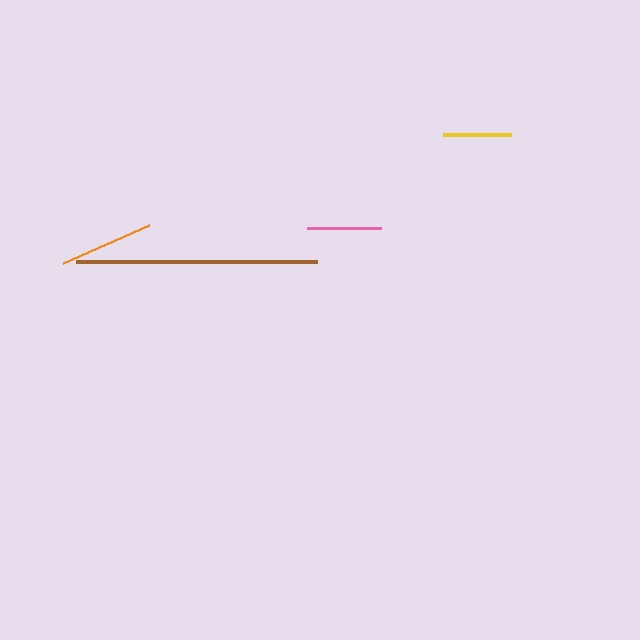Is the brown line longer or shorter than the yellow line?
The brown line is longer than the yellow line.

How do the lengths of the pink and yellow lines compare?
The pink and yellow lines are approximately the same length.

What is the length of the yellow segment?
The yellow segment is approximately 68 pixels long.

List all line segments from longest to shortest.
From longest to shortest: brown, orange, pink, yellow.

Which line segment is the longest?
The brown line is the longest at approximately 242 pixels.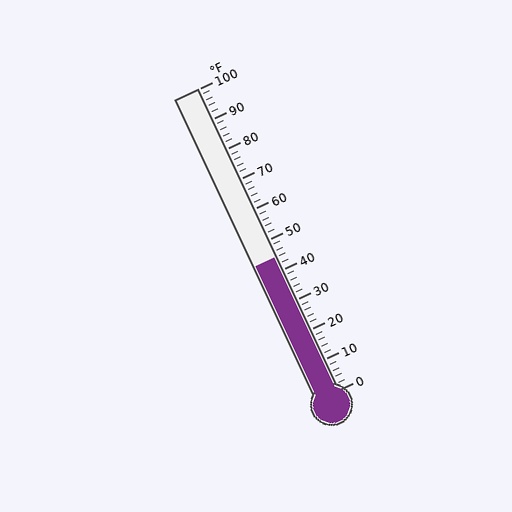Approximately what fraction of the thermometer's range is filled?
The thermometer is filled to approximately 45% of its range.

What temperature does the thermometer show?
The thermometer shows approximately 44°F.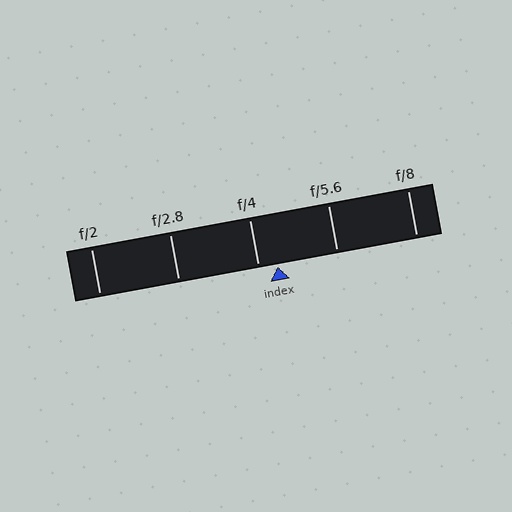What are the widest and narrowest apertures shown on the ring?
The widest aperture shown is f/2 and the narrowest is f/8.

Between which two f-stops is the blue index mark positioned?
The index mark is between f/4 and f/5.6.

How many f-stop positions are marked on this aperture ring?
There are 5 f-stop positions marked.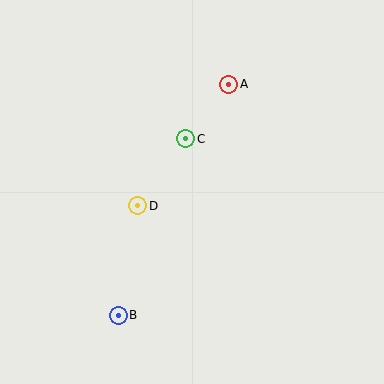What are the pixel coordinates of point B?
Point B is at (118, 315).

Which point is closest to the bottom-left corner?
Point B is closest to the bottom-left corner.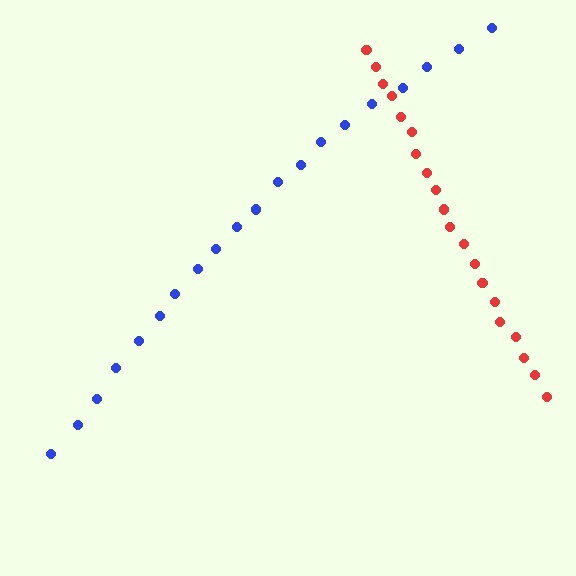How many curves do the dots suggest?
There are 2 distinct paths.